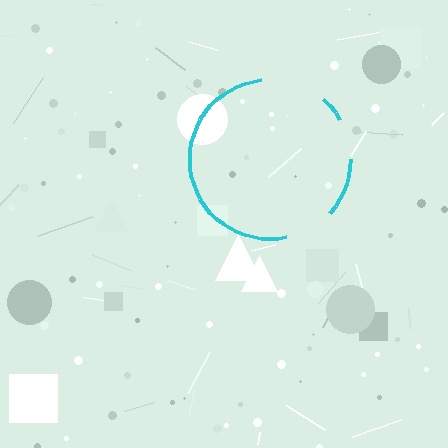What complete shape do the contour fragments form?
The contour fragments form a circle.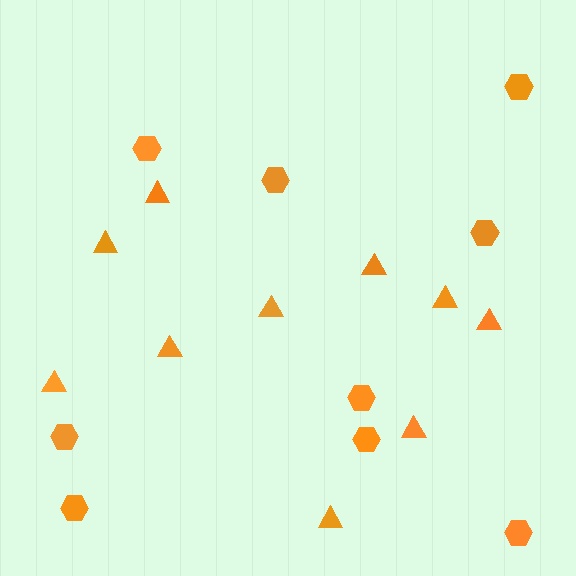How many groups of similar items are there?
There are 2 groups: one group of hexagons (9) and one group of triangles (10).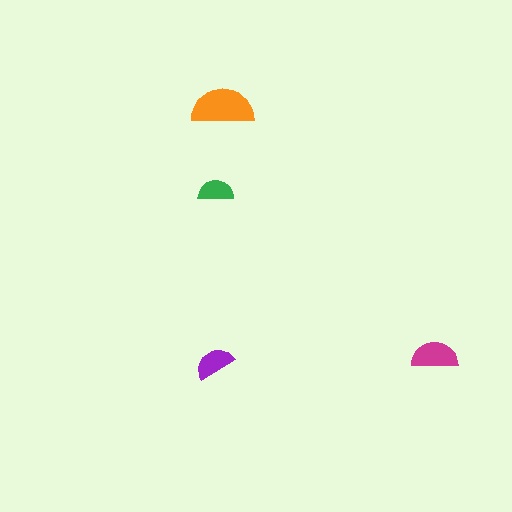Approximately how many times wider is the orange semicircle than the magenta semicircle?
About 1.5 times wider.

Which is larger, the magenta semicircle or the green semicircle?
The magenta one.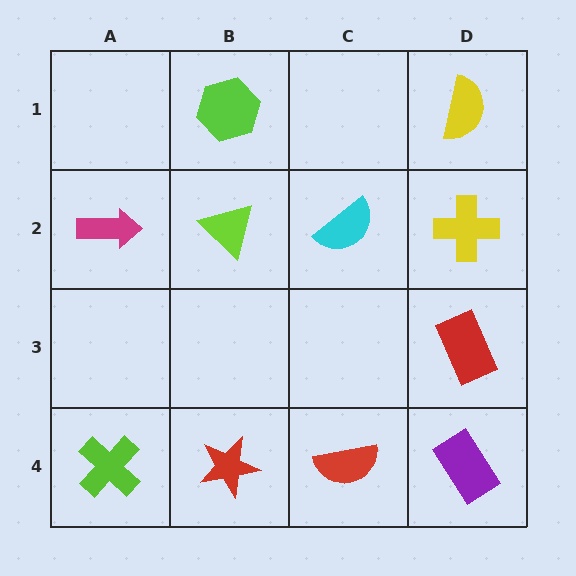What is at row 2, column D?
A yellow cross.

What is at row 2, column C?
A cyan semicircle.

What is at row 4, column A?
A lime cross.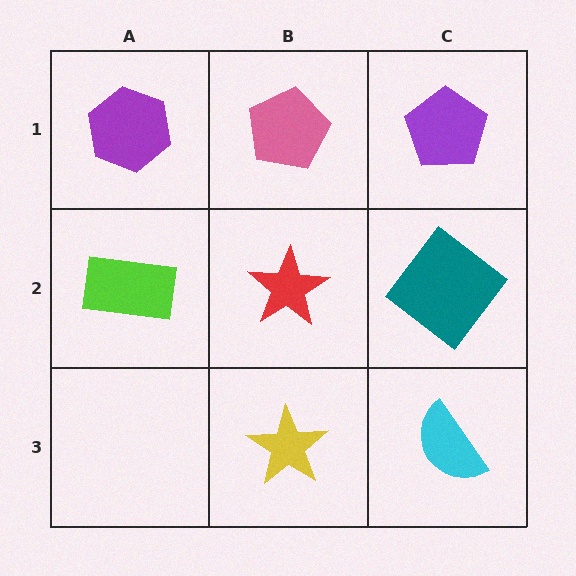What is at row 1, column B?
A pink pentagon.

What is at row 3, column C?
A cyan semicircle.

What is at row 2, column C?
A teal diamond.